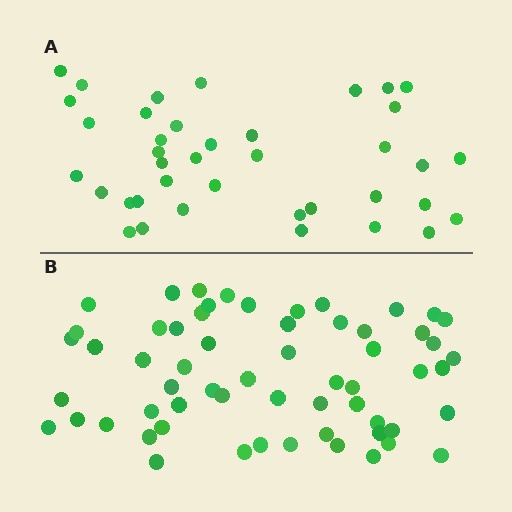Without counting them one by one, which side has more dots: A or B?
Region B (the bottom region) has more dots.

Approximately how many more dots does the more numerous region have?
Region B has approximately 20 more dots than region A.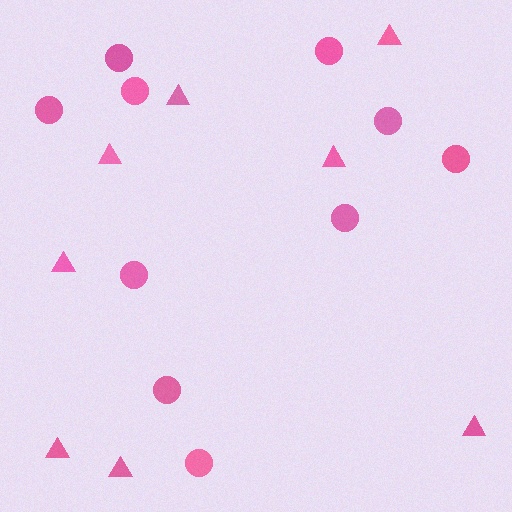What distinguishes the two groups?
There are 2 groups: one group of circles (10) and one group of triangles (8).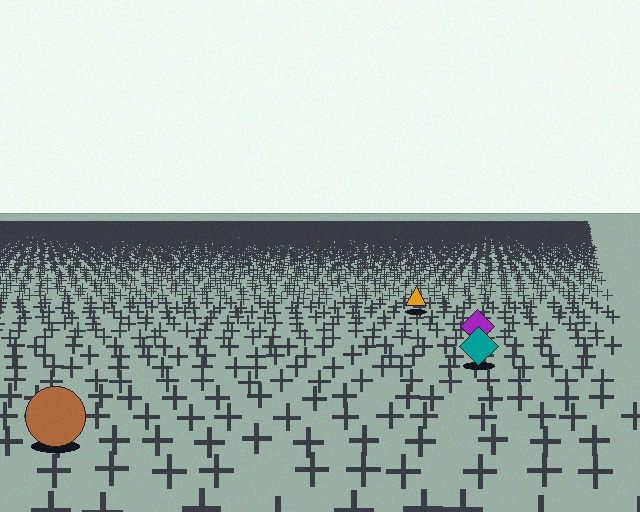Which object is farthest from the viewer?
The orange triangle is farthest from the viewer. It appears smaller and the ground texture around it is denser.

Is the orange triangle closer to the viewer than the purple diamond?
No. The purple diamond is closer — you can tell from the texture gradient: the ground texture is coarser near it.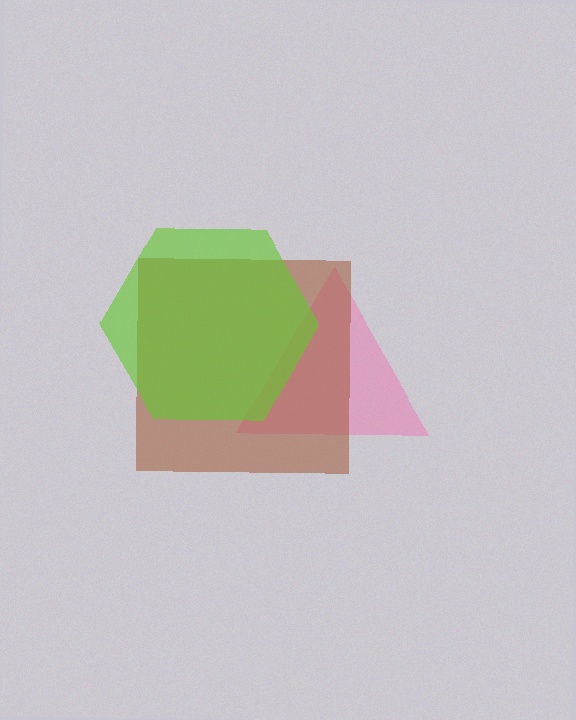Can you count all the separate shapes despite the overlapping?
Yes, there are 3 separate shapes.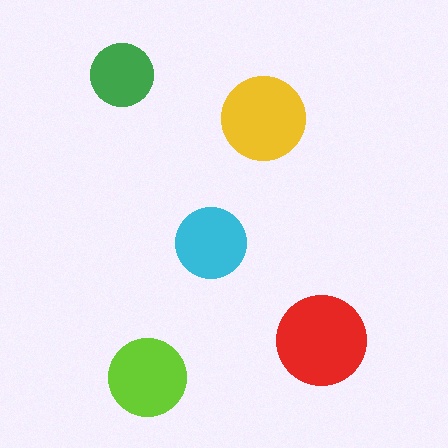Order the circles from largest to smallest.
the red one, the yellow one, the lime one, the cyan one, the green one.